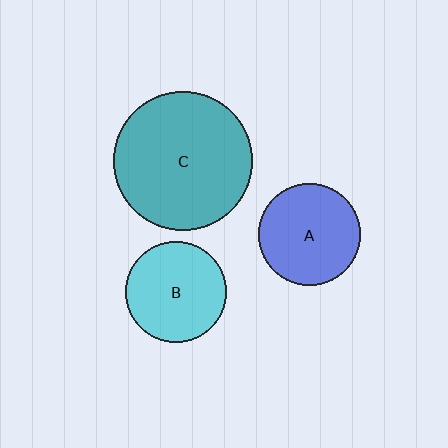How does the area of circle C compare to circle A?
Approximately 1.9 times.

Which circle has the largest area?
Circle C (teal).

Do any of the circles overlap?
No, none of the circles overlap.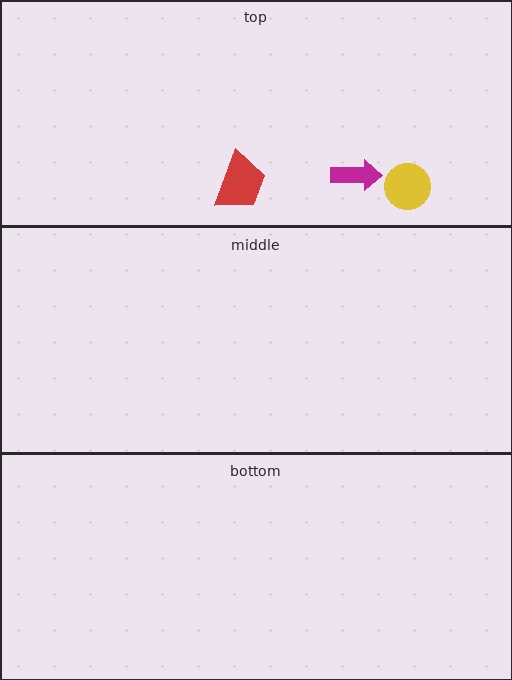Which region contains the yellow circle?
The top region.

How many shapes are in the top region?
3.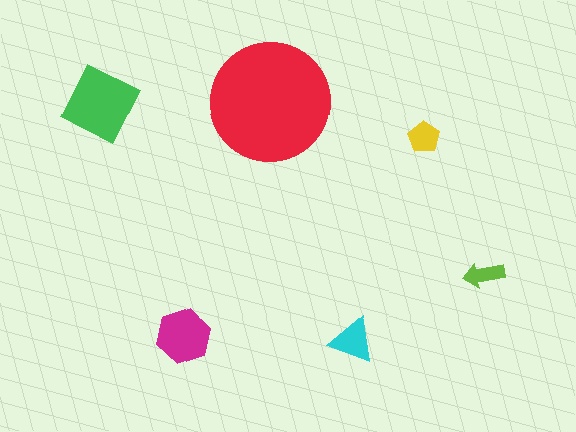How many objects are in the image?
There are 6 objects in the image.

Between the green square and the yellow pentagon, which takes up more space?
The green square.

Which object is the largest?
The red circle.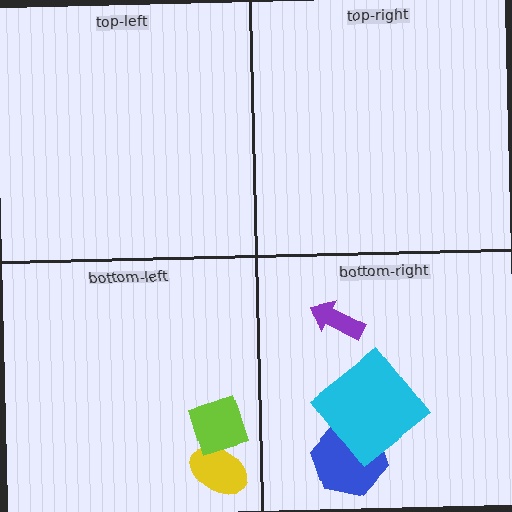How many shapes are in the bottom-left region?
2.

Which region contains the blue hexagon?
The bottom-right region.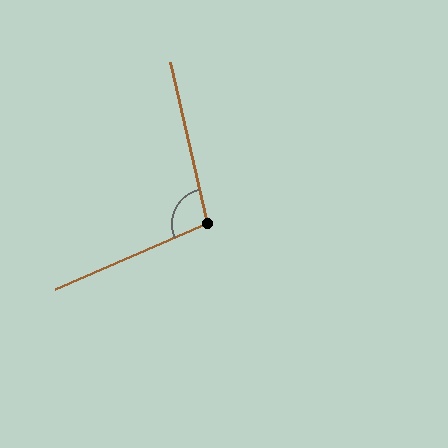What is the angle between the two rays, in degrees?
Approximately 101 degrees.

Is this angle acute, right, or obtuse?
It is obtuse.